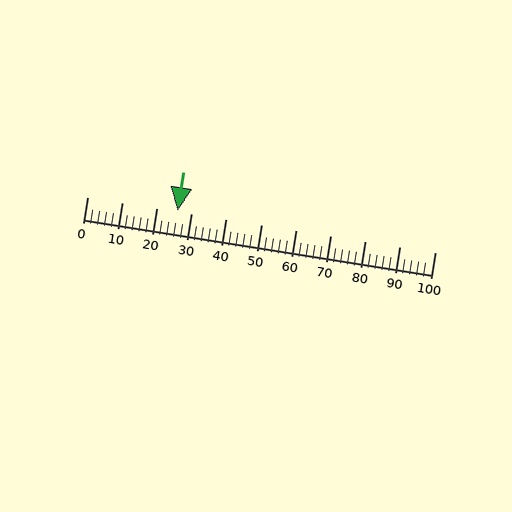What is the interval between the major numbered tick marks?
The major tick marks are spaced 10 units apart.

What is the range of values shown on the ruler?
The ruler shows values from 0 to 100.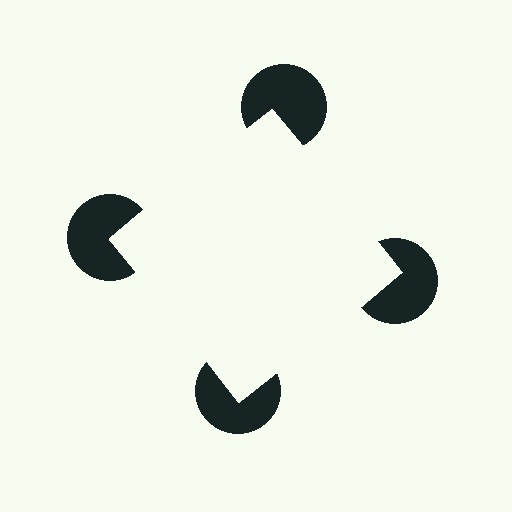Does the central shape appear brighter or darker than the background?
It typically appears slightly brighter than the background, even though no actual brightness change is drawn.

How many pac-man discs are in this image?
There are 4 — one at each vertex of the illusory square.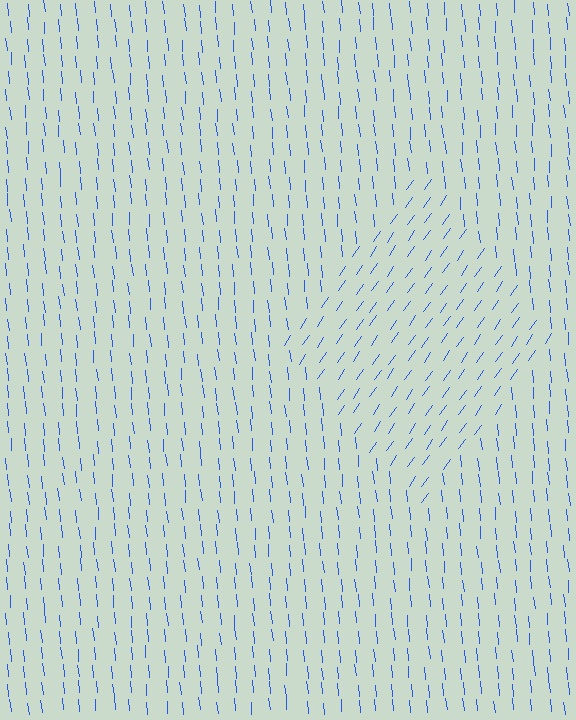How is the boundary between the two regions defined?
The boundary is defined purely by a change in line orientation (approximately 40 degrees difference). All lines are the same color and thickness.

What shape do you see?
I see a diamond.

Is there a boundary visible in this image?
Yes, there is a texture boundary formed by a change in line orientation.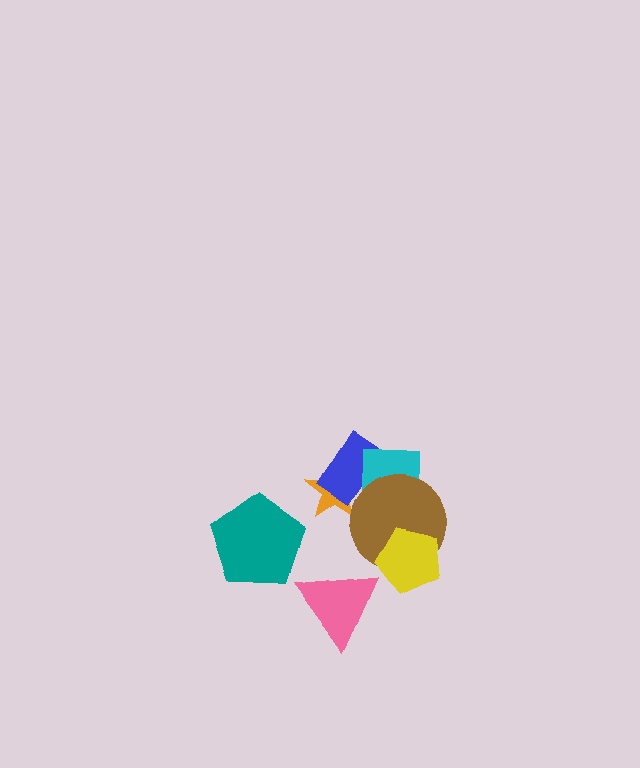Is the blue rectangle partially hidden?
Yes, it is partially covered by another shape.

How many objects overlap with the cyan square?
3 objects overlap with the cyan square.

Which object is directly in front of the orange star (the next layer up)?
The blue rectangle is directly in front of the orange star.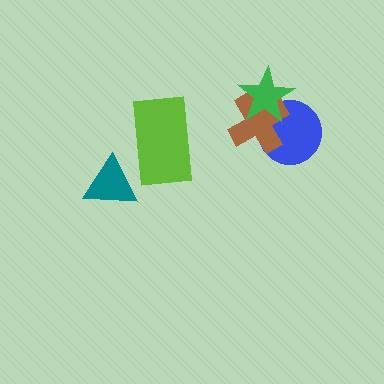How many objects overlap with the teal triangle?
0 objects overlap with the teal triangle.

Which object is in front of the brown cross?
The green star is in front of the brown cross.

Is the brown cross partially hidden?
Yes, it is partially covered by another shape.